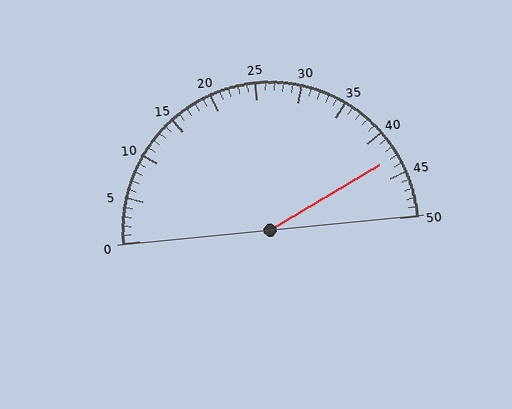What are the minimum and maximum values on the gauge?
The gauge ranges from 0 to 50.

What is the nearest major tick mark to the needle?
The nearest major tick mark is 45.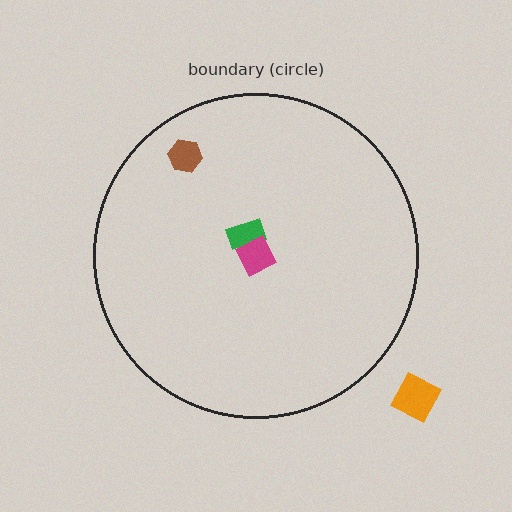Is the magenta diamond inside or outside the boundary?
Inside.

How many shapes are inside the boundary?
3 inside, 1 outside.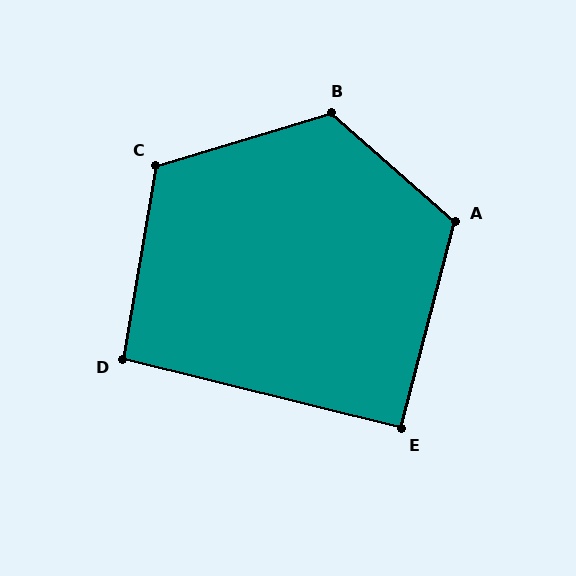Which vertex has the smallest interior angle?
E, at approximately 91 degrees.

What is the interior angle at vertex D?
Approximately 94 degrees (approximately right).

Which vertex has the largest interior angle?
B, at approximately 122 degrees.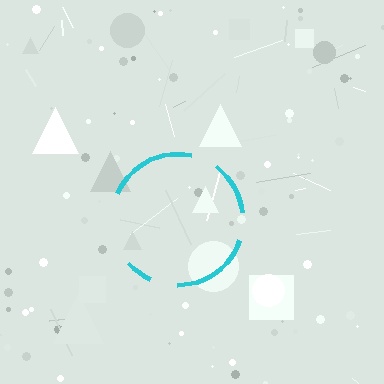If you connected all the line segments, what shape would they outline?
They would outline a circle.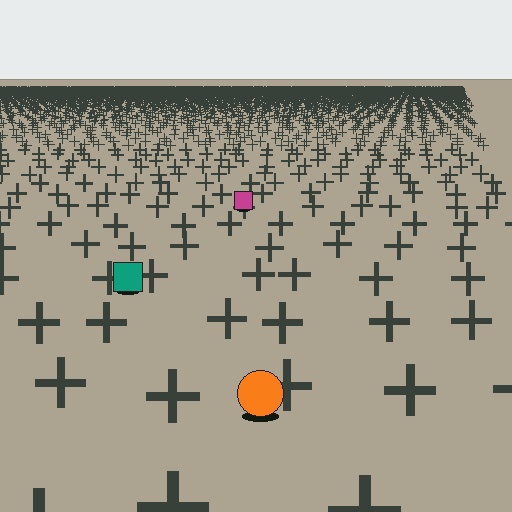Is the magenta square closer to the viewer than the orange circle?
No. The orange circle is closer — you can tell from the texture gradient: the ground texture is coarser near it.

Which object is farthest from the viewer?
The magenta square is farthest from the viewer. It appears smaller and the ground texture around it is denser.